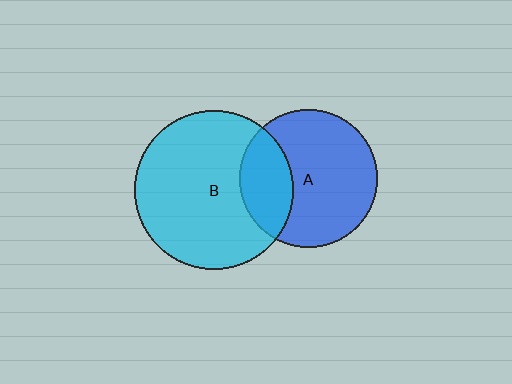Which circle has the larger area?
Circle B (cyan).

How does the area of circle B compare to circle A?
Approximately 1.3 times.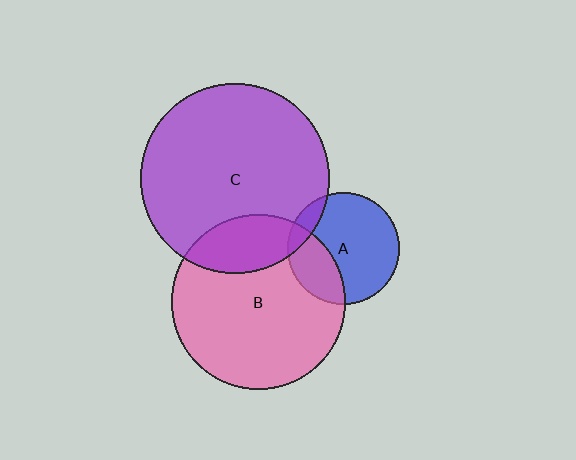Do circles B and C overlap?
Yes.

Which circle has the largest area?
Circle C (purple).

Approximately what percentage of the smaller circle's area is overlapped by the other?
Approximately 20%.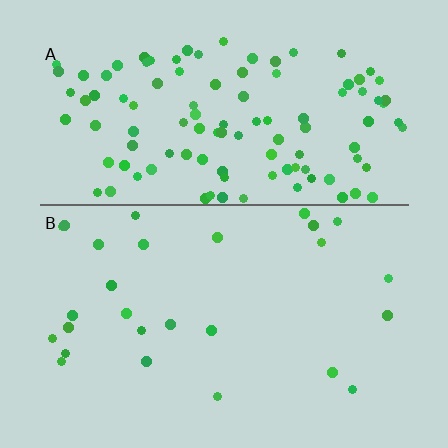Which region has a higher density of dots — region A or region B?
A (the top).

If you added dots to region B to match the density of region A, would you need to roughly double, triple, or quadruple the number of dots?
Approximately quadruple.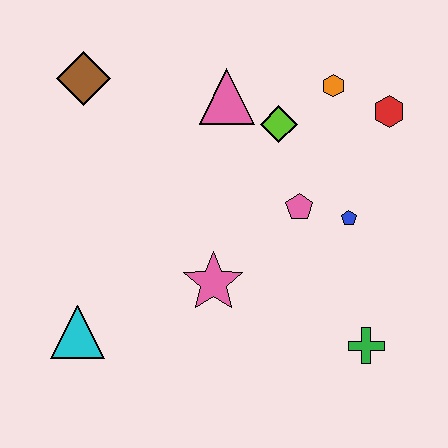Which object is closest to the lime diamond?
The pink triangle is closest to the lime diamond.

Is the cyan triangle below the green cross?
No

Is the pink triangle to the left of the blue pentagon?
Yes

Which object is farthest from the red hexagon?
The cyan triangle is farthest from the red hexagon.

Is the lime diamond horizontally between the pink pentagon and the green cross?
No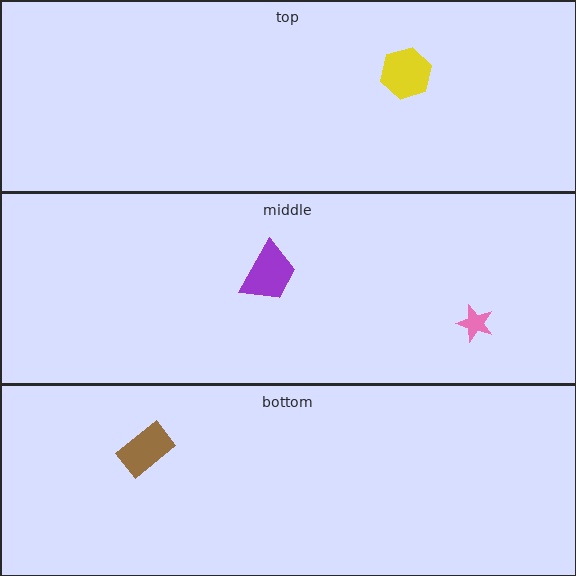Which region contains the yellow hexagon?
The top region.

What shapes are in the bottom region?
The brown rectangle.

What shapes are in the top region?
The yellow hexagon.